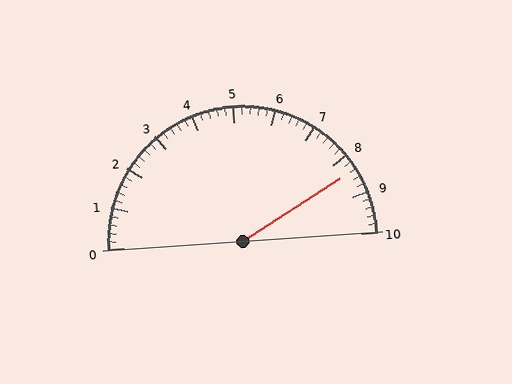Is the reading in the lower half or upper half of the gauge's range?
The reading is in the upper half of the range (0 to 10).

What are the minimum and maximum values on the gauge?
The gauge ranges from 0 to 10.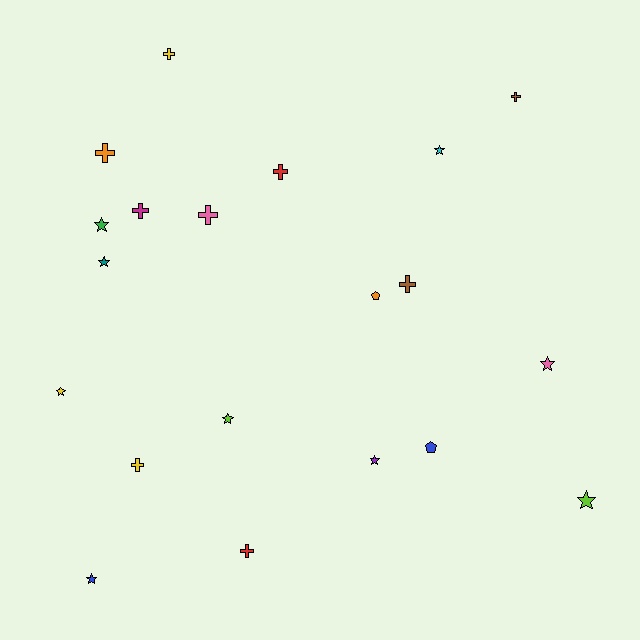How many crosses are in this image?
There are 9 crosses.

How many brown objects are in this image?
There are 2 brown objects.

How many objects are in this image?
There are 20 objects.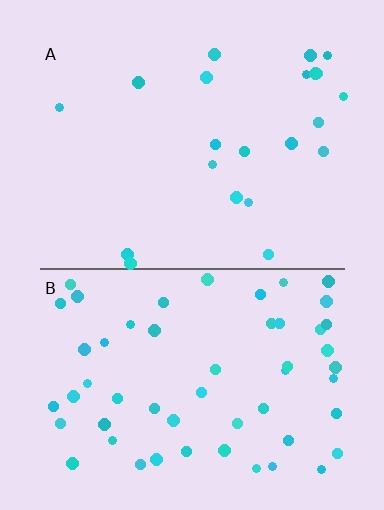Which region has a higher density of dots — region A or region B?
B (the bottom).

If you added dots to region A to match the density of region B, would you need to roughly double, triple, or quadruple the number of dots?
Approximately triple.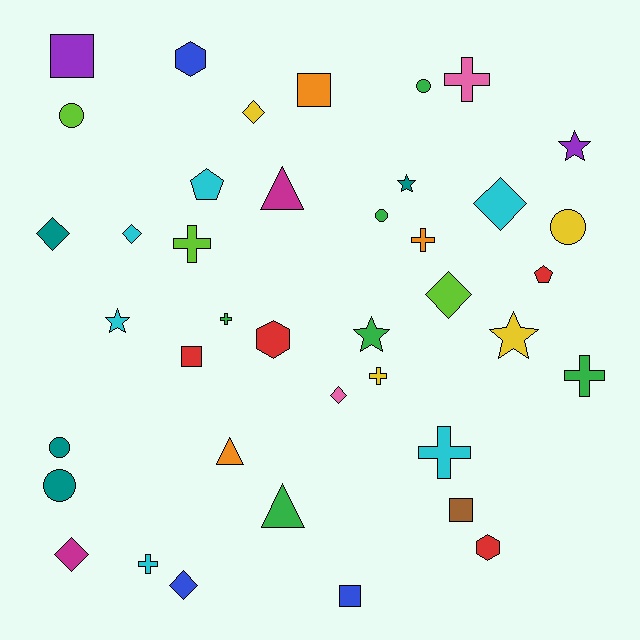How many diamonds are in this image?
There are 8 diamonds.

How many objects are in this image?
There are 40 objects.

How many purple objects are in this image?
There are 2 purple objects.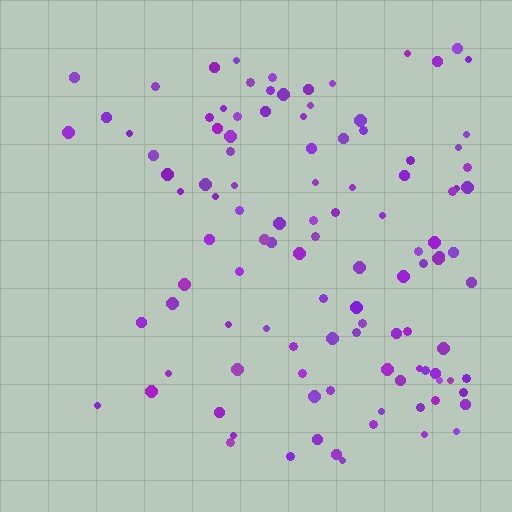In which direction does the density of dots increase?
From left to right, with the right side densest.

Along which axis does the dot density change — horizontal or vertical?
Horizontal.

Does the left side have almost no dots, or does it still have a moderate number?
Still a moderate number, just noticeably fewer than the right.